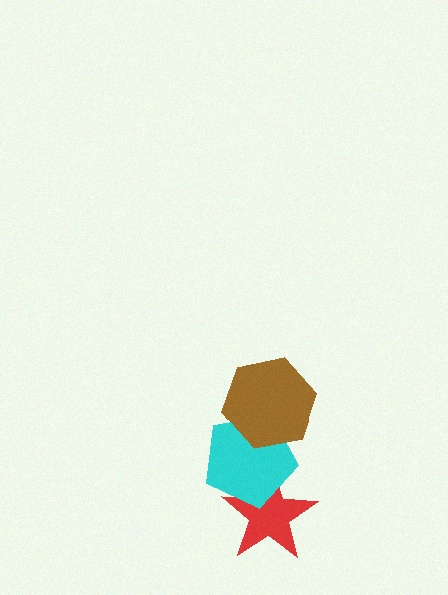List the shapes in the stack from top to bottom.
From top to bottom: the brown hexagon, the cyan pentagon, the red star.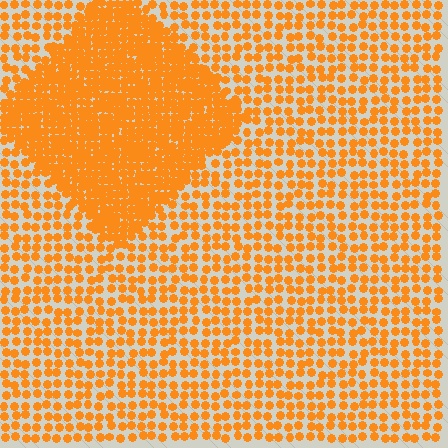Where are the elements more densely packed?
The elements are more densely packed inside the diamond boundary.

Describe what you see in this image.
The image contains small orange elements arranged at two different densities. A diamond-shaped region is visible where the elements are more densely packed than the surrounding area.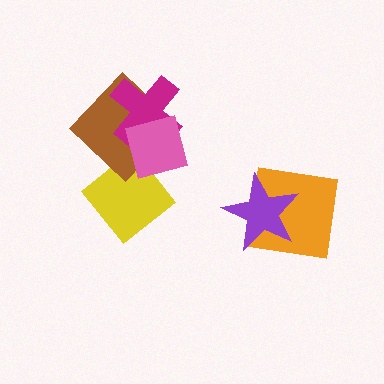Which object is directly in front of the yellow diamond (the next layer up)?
The brown diamond is directly in front of the yellow diamond.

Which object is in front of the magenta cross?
The pink square is in front of the magenta cross.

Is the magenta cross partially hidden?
Yes, it is partially covered by another shape.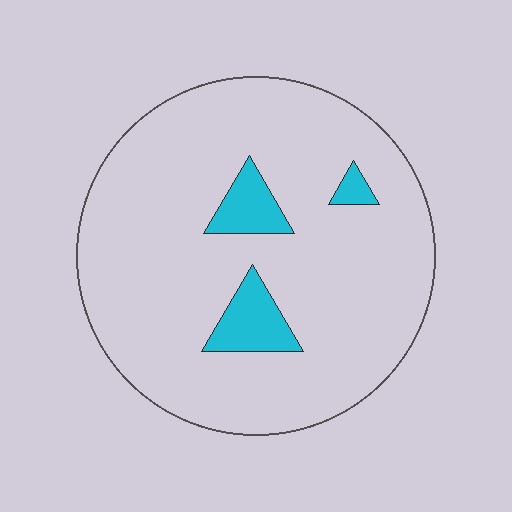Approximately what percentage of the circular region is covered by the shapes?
Approximately 10%.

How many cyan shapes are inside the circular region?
3.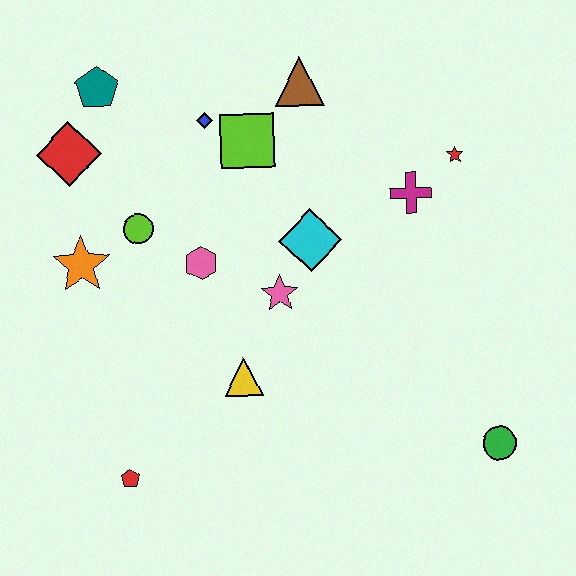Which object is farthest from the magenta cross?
The red pentagon is farthest from the magenta cross.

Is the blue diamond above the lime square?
Yes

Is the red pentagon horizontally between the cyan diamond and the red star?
No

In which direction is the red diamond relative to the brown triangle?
The red diamond is to the left of the brown triangle.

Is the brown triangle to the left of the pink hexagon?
No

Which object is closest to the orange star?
The lime circle is closest to the orange star.